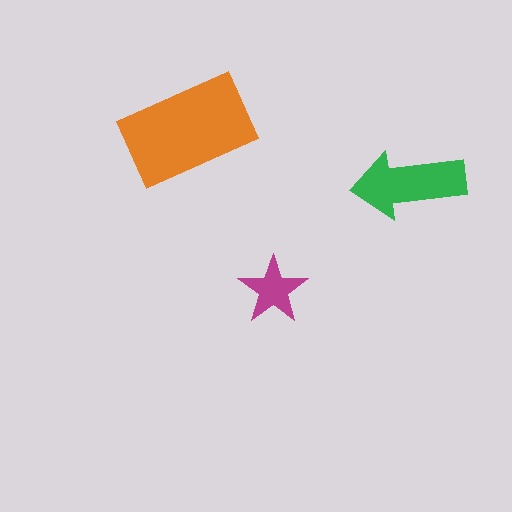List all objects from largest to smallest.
The orange rectangle, the green arrow, the magenta star.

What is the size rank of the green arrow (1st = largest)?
2nd.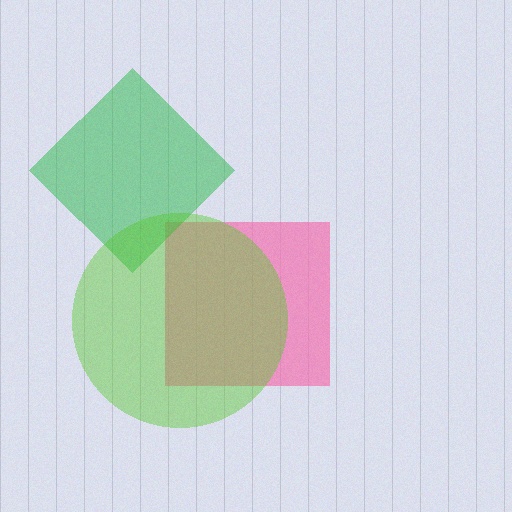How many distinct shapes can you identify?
There are 3 distinct shapes: a pink square, a green diamond, a lime circle.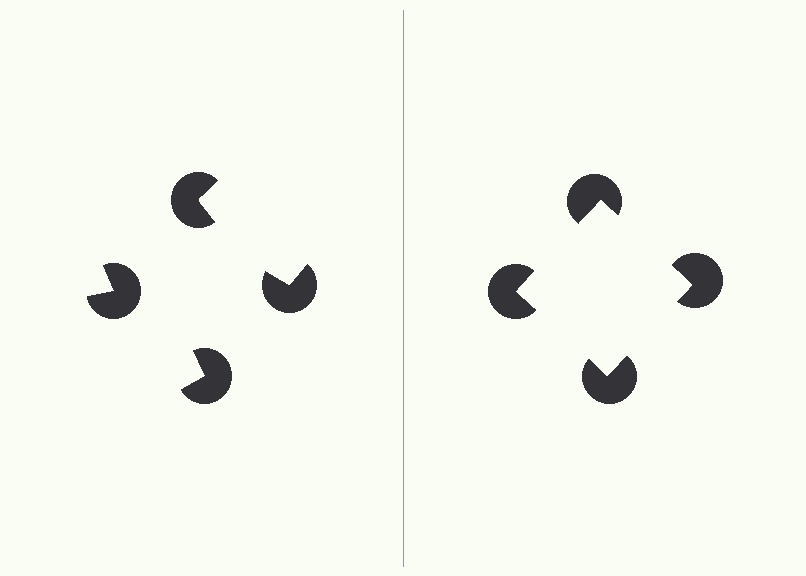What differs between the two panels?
The pac-man discs are positioned identically on both sides; only the wedge orientations differ. On the right they align to a square; on the left they are misaligned.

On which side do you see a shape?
An illusory square appears on the right side. On the left side the wedge cuts are rotated, so no coherent shape forms.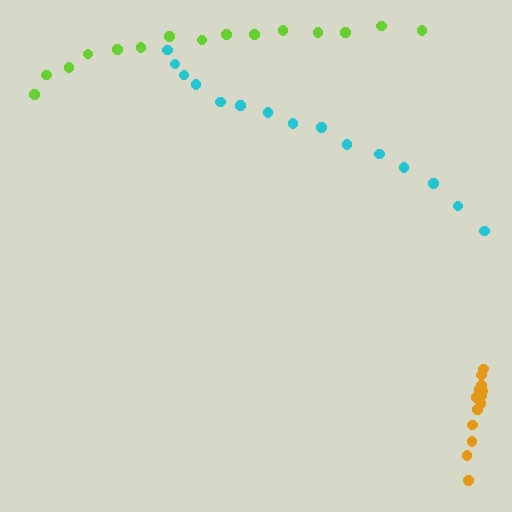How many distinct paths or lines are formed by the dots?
There are 3 distinct paths.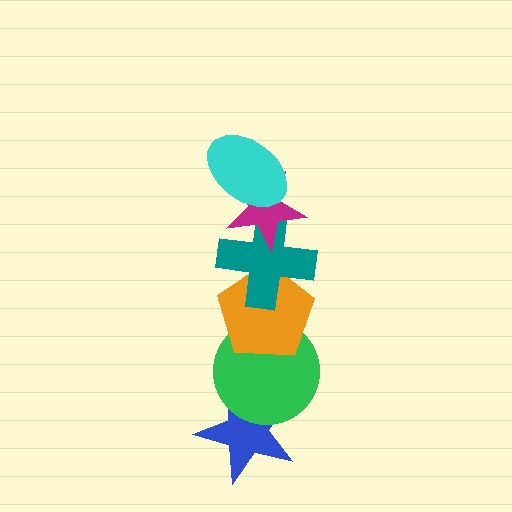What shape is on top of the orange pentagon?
The teal cross is on top of the orange pentagon.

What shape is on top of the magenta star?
The cyan ellipse is on top of the magenta star.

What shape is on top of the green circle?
The orange pentagon is on top of the green circle.